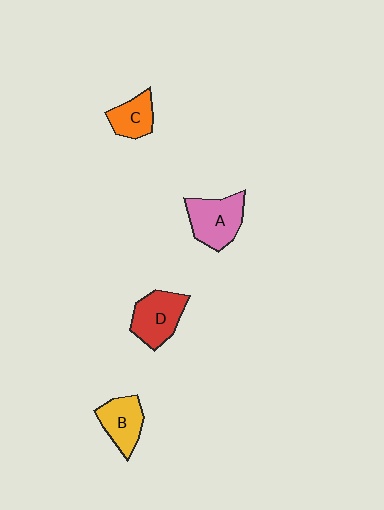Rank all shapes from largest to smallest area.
From largest to smallest: A (pink), D (red), B (yellow), C (orange).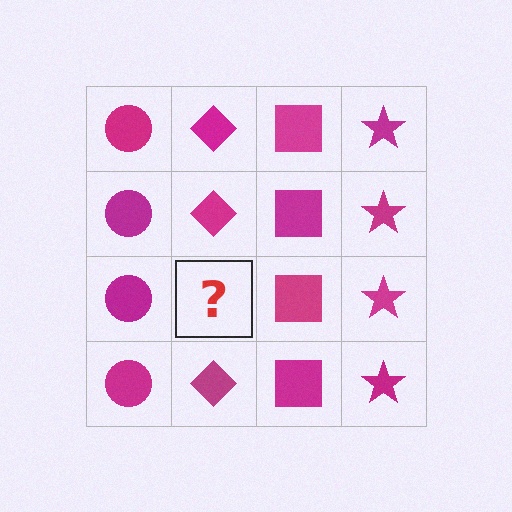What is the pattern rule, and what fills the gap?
The rule is that each column has a consistent shape. The gap should be filled with a magenta diamond.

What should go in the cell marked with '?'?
The missing cell should contain a magenta diamond.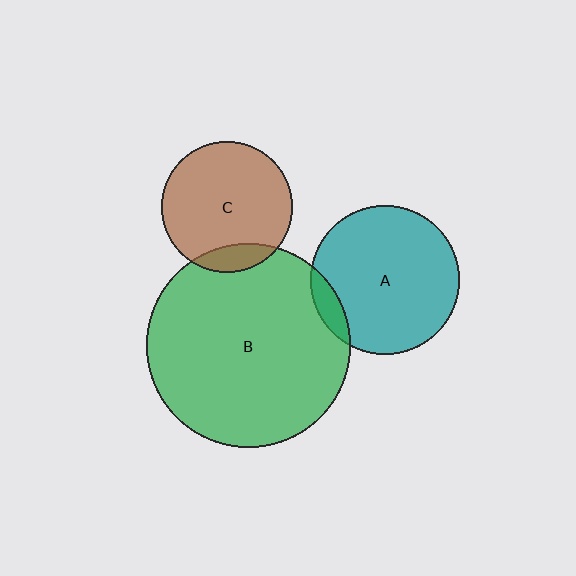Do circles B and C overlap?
Yes.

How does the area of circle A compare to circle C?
Approximately 1.3 times.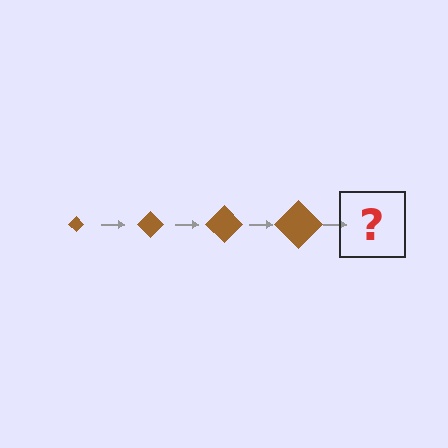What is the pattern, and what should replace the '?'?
The pattern is that the diamond gets progressively larger each step. The '?' should be a brown diamond, larger than the previous one.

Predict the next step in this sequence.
The next step is a brown diamond, larger than the previous one.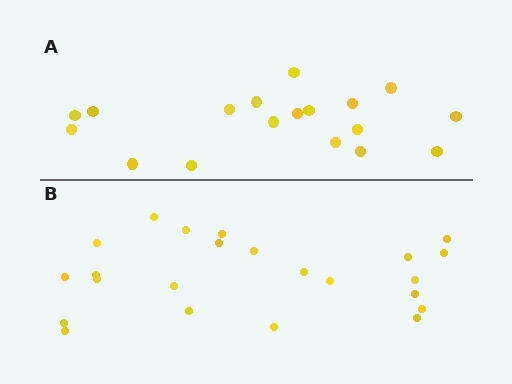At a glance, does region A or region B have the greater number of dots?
Region B (the bottom region) has more dots.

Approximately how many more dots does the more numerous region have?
Region B has about 5 more dots than region A.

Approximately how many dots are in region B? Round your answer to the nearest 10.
About 20 dots. (The exact count is 23, which rounds to 20.)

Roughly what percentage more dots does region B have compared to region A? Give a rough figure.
About 30% more.